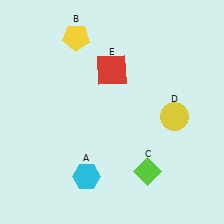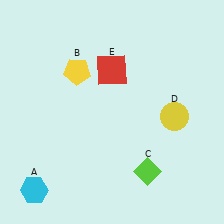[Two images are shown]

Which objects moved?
The objects that moved are: the cyan hexagon (A), the yellow pentagon (B).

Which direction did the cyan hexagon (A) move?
The cyan hexagon (A) moved left.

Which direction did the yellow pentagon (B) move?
The yellow pentagon (B) moved down.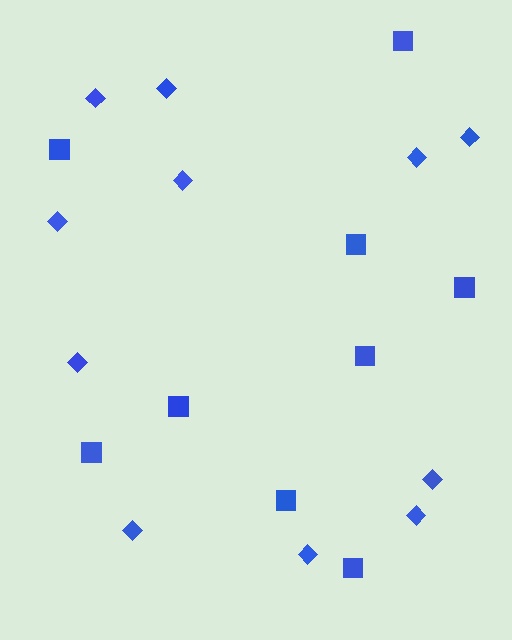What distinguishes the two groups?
There are 2 groups: one group of diamonds (11) and one group of squares (9).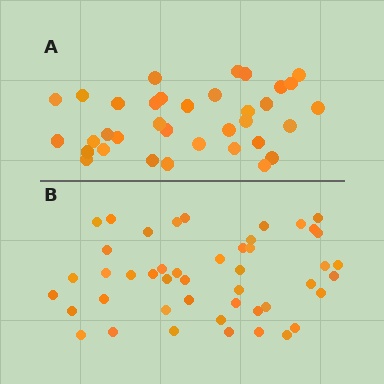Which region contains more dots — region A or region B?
Region B (the bottom region) has more dots.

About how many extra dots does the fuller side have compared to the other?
Region B has roughly 12 or so more dots than region A.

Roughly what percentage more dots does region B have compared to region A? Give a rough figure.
About 30% more.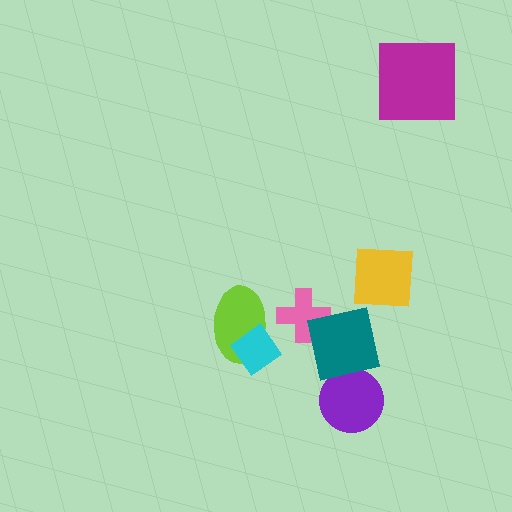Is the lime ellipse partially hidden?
Yes, it is partially covered by another shape.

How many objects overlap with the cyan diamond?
1 object overlaps with the cyan diamond.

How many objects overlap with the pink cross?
1 object overlaps with the pink cross.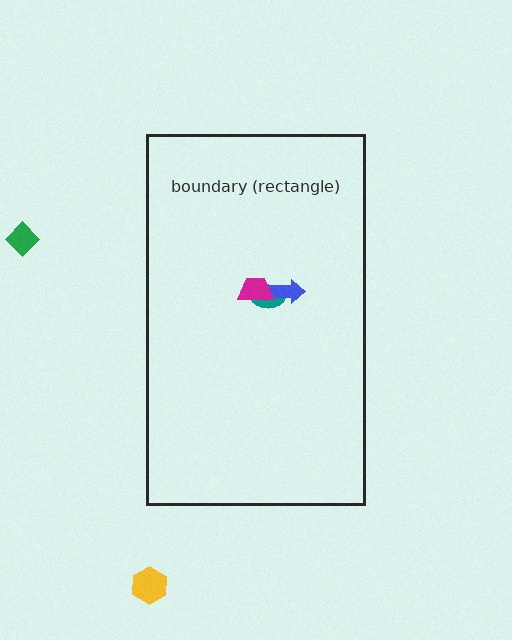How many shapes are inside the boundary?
3 inside, 2 outside.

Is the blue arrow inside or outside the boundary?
Inside.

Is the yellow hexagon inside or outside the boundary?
Outside.